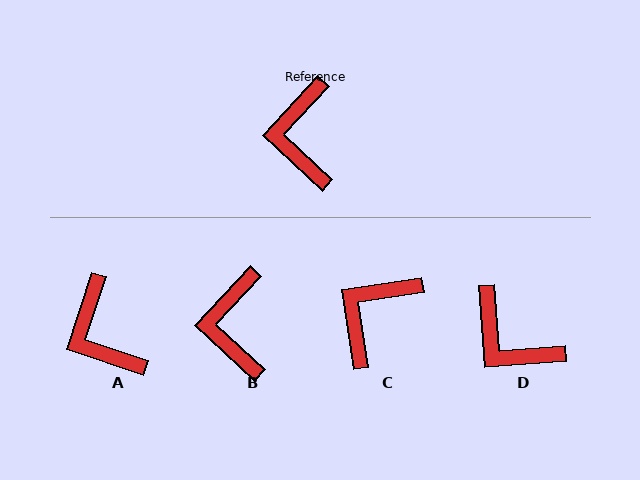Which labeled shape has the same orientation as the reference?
B.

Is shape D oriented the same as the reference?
No, it is off by about 47 degrees.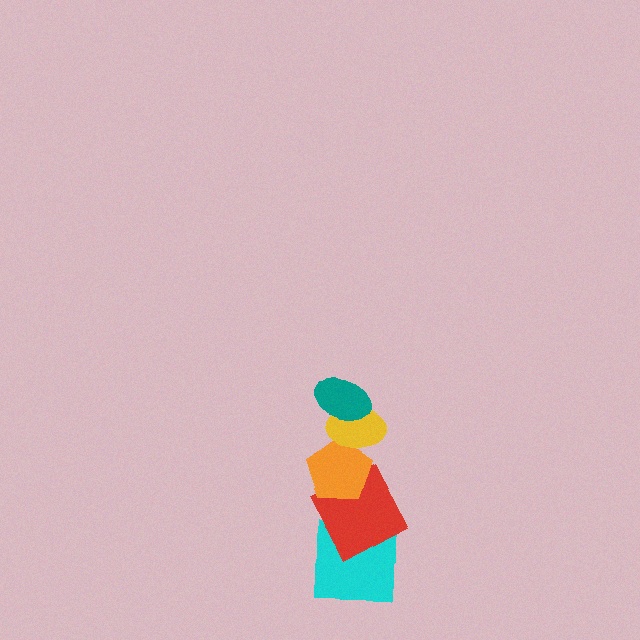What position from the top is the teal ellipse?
The teal ellipse is 1st from the top.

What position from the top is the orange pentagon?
The orange pentagon is 3rd from the top.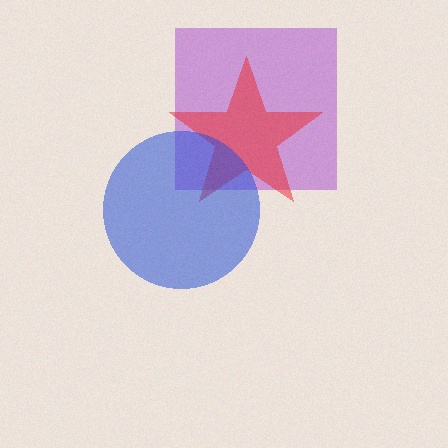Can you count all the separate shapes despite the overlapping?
Yes, there are 3 separate shapes.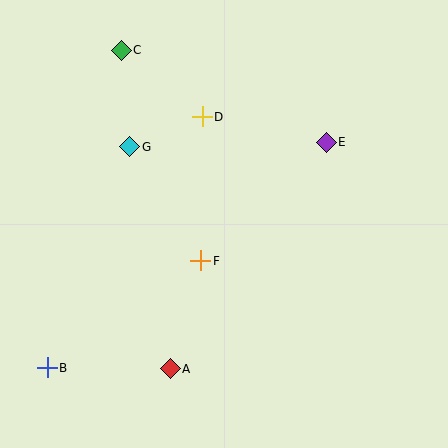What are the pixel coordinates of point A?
Point A is at (170, 369).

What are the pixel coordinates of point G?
Point G is at (130, 147).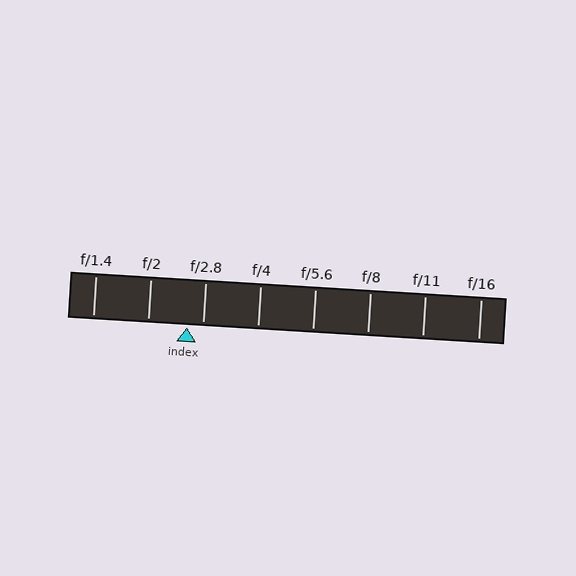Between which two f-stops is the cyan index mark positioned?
The index mark is between f/2 and f/2.8.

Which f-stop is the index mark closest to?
The index mark is closest to f/2.8.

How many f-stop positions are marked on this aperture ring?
There are 8 f-stop positions marked.